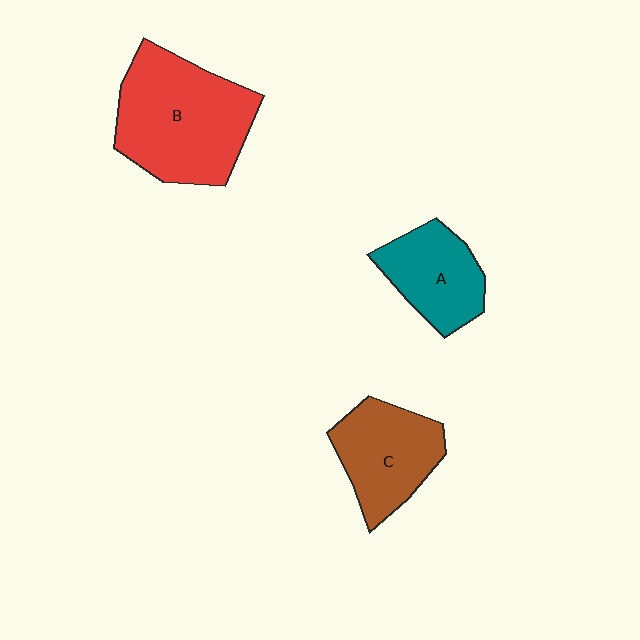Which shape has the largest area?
Shape B (red).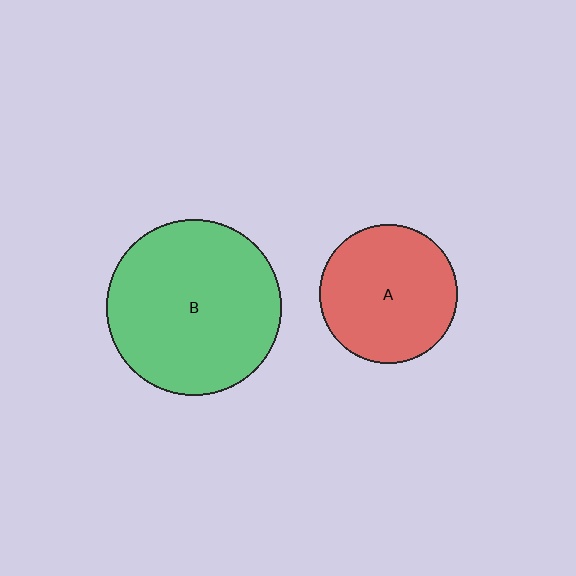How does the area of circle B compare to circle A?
Approximately 1.6 times.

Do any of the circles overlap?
No, none of the circles overlap.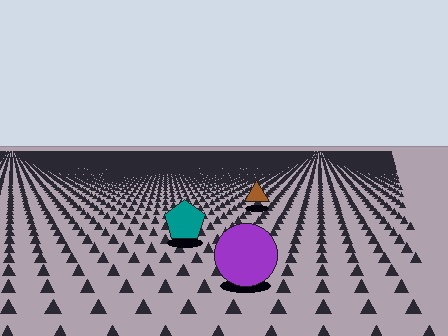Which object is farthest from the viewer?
The brown triangle is farthest from the viewer. It appears smaller and the ground texture around it is denser.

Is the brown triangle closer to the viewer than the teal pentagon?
No. The teal pentagon is closer — you can tell from the texture gradient: the ground texture is coarser near it.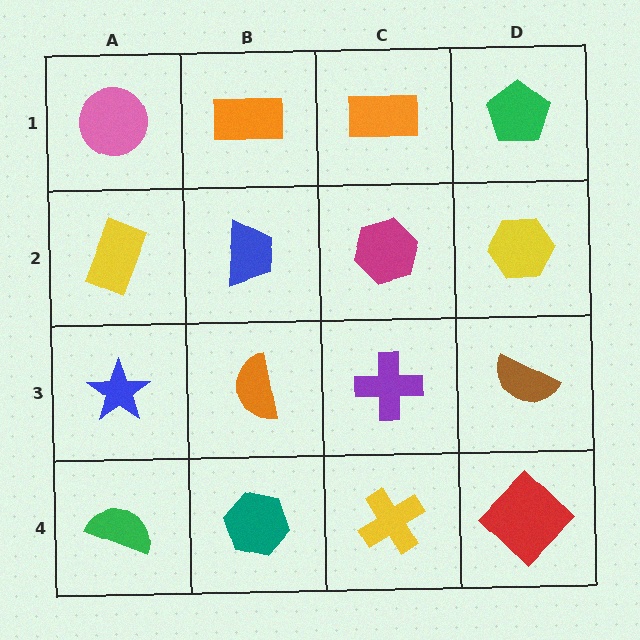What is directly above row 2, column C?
An orange rectangle.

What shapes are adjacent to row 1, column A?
A yellow rectangle (row 2, column A), an orange rectangle (row 1, column B).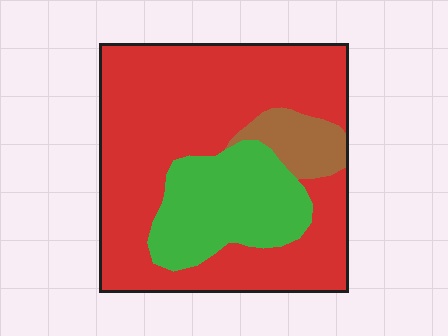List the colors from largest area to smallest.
From largest to smallest: red, green, brown.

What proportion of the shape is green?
Green covers roughly 25% of the shape.